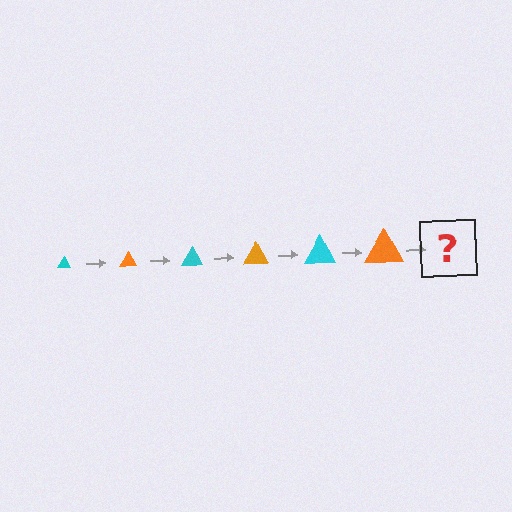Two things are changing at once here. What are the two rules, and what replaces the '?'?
The two rules are that the triangle grows larger each step and the color cycles through cyan and orange. The '?' should be a cyan triangle, larger than the previous one.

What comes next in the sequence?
The next element should be a cyan triangle, larger than the previous one.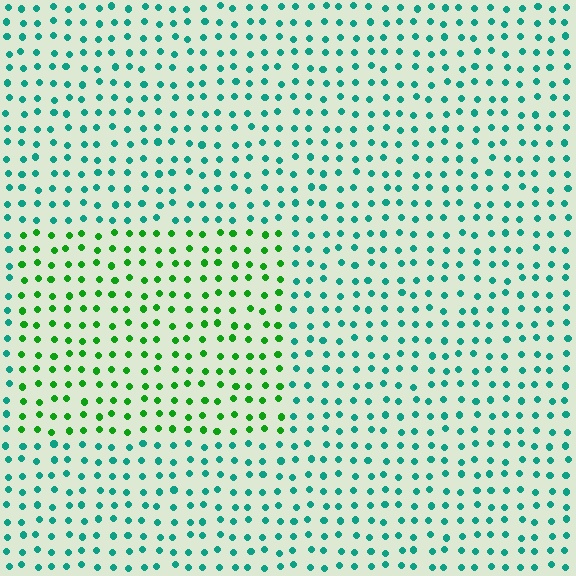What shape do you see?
I see a rectangle.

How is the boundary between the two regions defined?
The boundary is defined purely by a slight shift in hue (about 47 degrees). Spacing, size, and orientation are identical on both sides.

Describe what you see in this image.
The image is filled with small teal elements in a uniform arrangement. A rectangle-shaped region is visible where the elements are tinted to a slightly different hue, forming a subtle color boundary.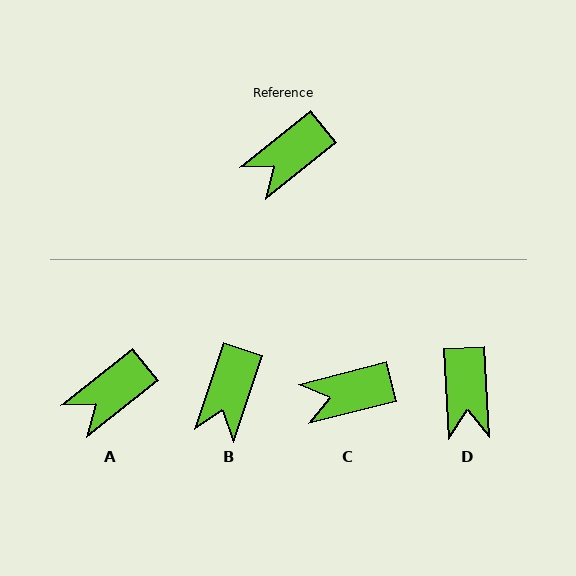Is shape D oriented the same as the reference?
No, it is off by about 54 degrees.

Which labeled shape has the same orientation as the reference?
A.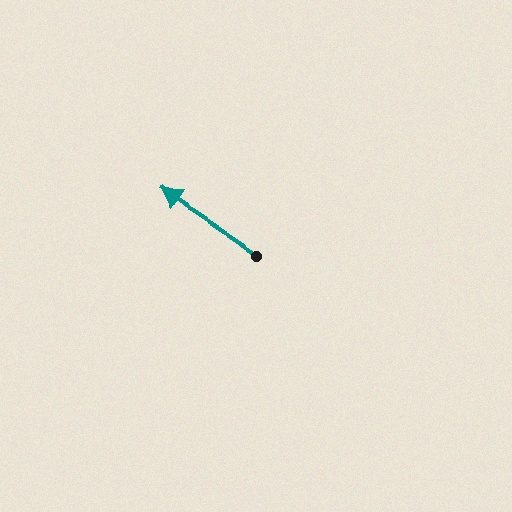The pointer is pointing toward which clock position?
Roughly 10 o'clock.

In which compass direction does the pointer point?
Northwest.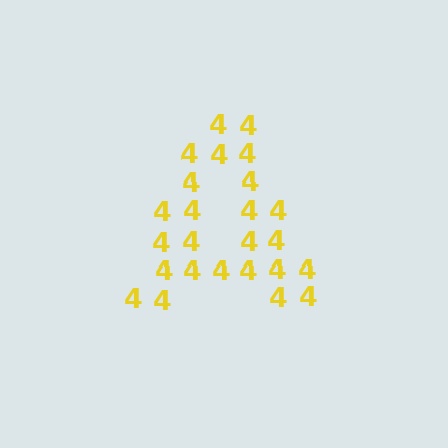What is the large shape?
The large shape is the letter A.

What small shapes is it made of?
It is made of small digit 4's.